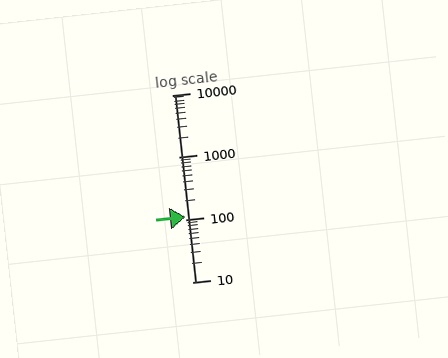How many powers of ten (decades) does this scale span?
The scale spans 3 decades, from 10 to 10000.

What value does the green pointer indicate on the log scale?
The pointer indicates approximately 110.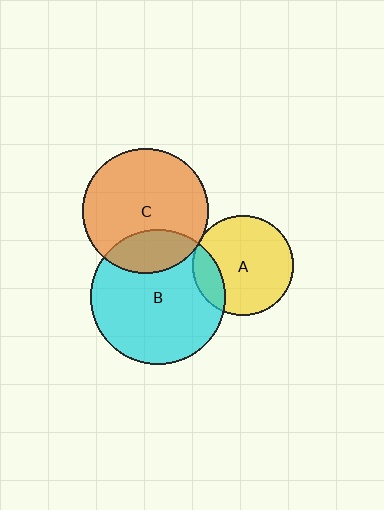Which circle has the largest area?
Circle B (cyan).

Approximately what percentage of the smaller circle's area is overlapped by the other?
Approximately 25%.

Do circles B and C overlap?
Yes.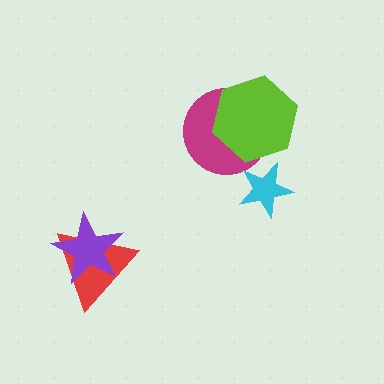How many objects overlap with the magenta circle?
1 object overlaps with the magenta circle.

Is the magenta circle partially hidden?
Yes, it is partially covered by another shape.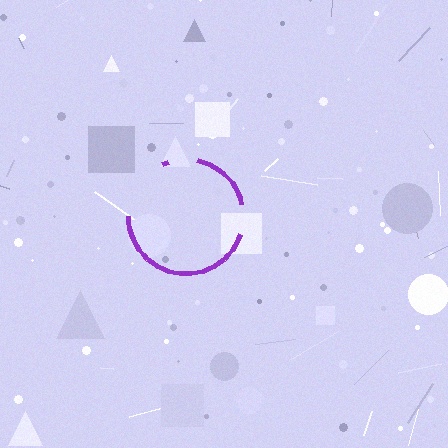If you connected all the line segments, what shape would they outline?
They would outline a circle.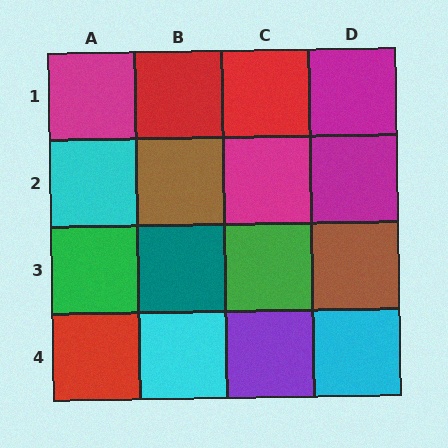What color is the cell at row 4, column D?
Cyan.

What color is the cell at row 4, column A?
Red.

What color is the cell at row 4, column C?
Purple.